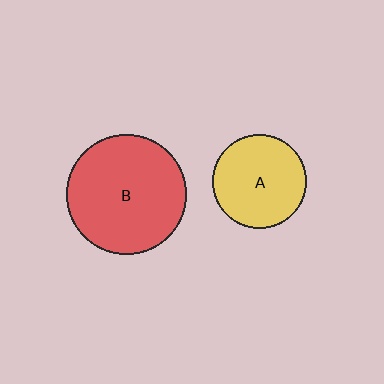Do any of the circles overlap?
No, none of the circles overlap.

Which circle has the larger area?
Circle B (red).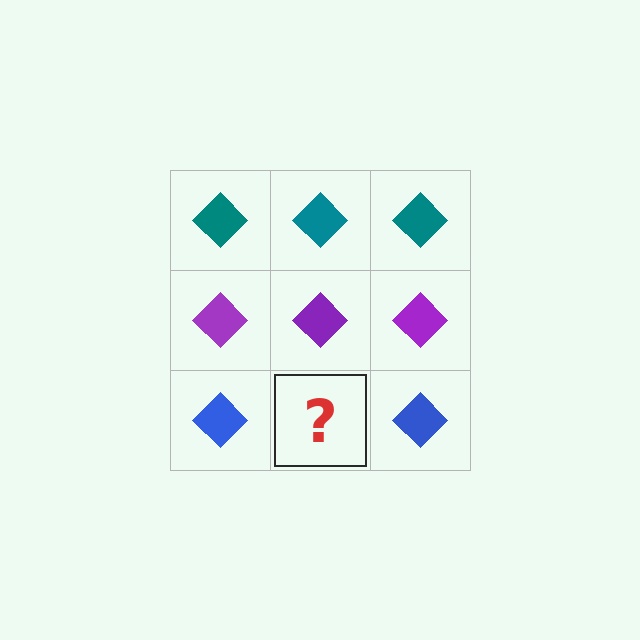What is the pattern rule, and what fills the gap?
The rule is that each row has a consistent color. The gap should be filled with a blue diamond.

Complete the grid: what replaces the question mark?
The question mark should be replaced with a blue diamond.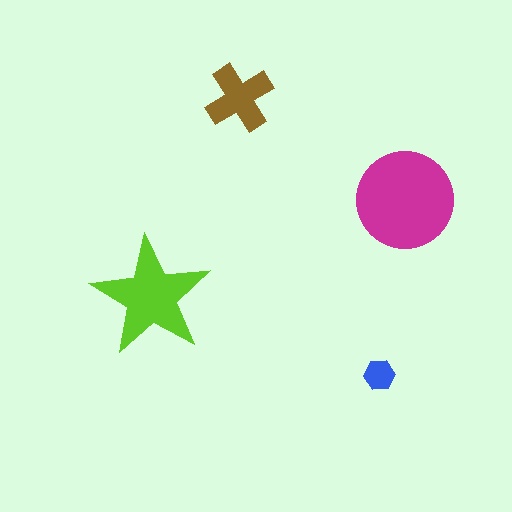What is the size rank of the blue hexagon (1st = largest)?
4th.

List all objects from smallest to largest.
The blue hexagon, the brown cross, the lime star, the magenta circle.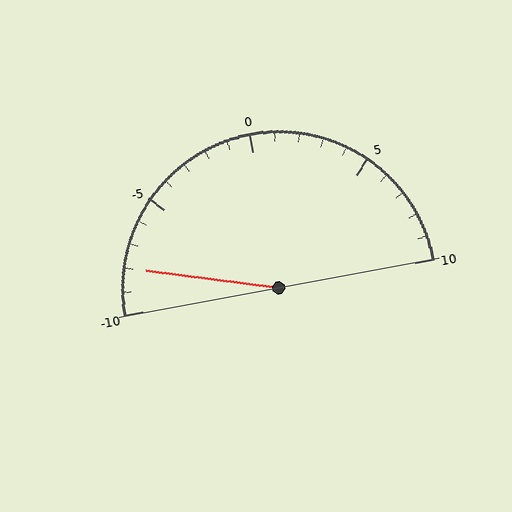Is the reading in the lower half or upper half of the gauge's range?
The reading is in the lower half of the range (-10 to 10).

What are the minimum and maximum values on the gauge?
The gauge ranges from -10 to 10.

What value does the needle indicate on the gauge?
The needle indicates approximately -8.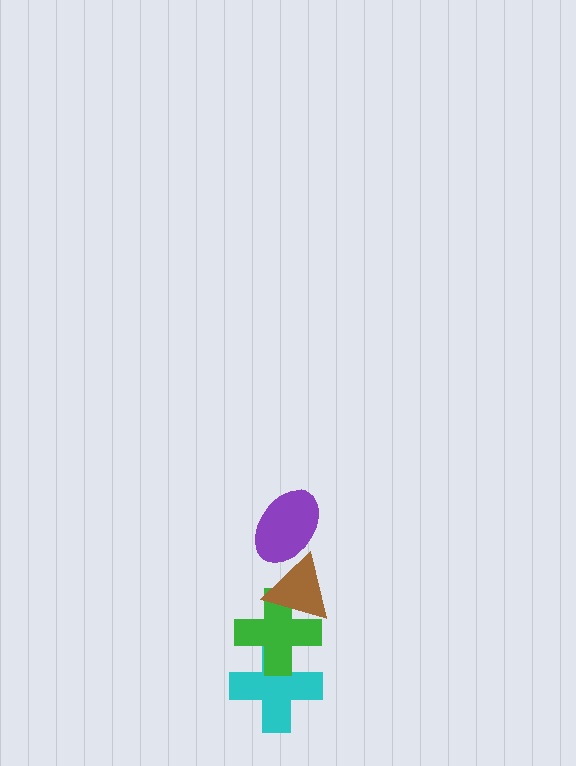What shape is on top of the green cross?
The brown triangle is on top of the green cross.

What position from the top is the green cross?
The green cross is 3rd from the top.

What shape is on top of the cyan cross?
The green cross is on top of the cyan cross.